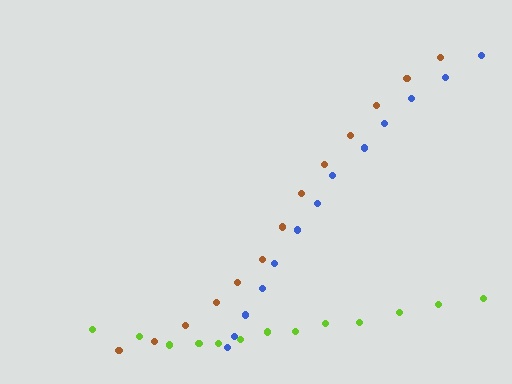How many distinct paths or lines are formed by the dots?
There are 3 distinct paths.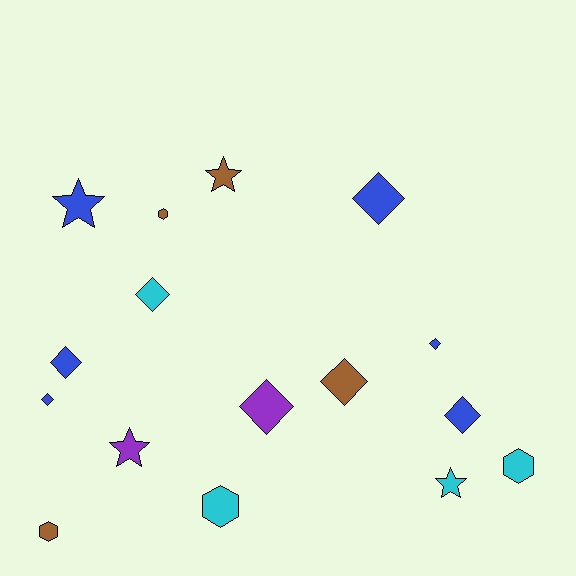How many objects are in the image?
There are 16 objects.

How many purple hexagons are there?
There are no purple hexagons.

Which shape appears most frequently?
Diamond, with 8 objects.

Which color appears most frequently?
Blue, with 6 objects.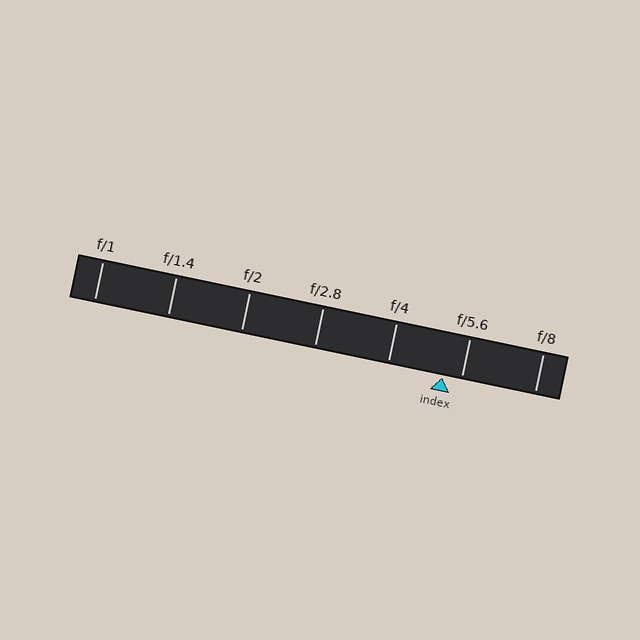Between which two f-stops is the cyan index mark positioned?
The index mark is between f/4 and f/5.6.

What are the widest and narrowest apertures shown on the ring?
The widest aperture shown is f/1 and the narrowest is f/8.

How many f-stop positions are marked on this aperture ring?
There are 7 f-stop positions marked.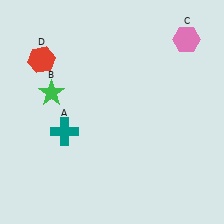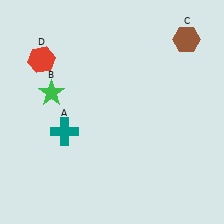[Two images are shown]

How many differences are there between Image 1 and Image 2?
There is 1 difference between the two images.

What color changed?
The hexagon (C) changed from pink in Image 1 to brown in Image 2.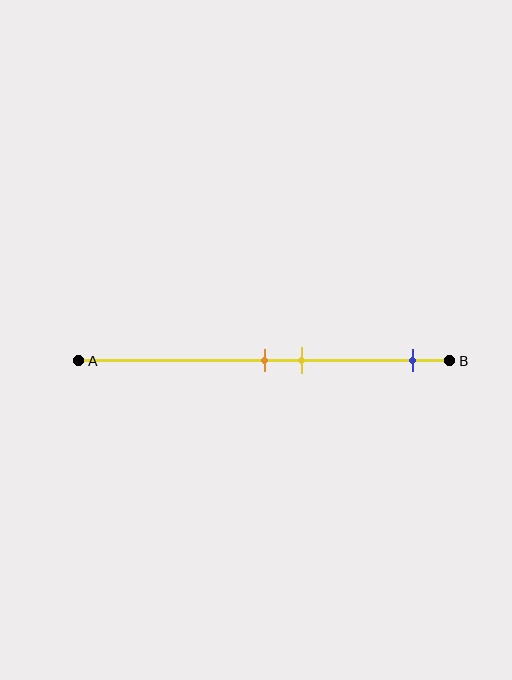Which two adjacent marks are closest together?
The orange and yellow marks are the closest adjacent pair.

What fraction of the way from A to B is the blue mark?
The blue mark is approximately 90% (0.9) of the way from A to B.